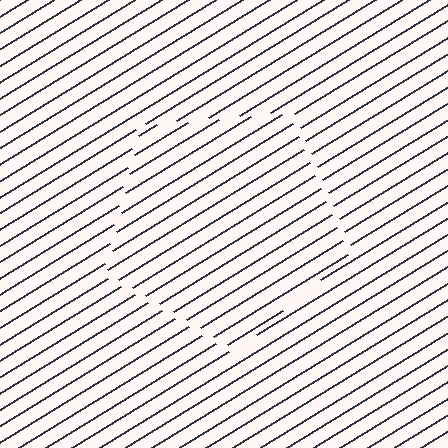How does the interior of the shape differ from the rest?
The interior of the shape contains the same grating, shifted by half a period — the contour is defined by the phase discontinuity where line-ends from the inner and outer gratings abut.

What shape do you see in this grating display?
An illusory pentagon. The interior of the shape contains the same grating, shifted by half a period — the contour is defined by the phase discontinuity where line-ends from the inner and outer gratings abut.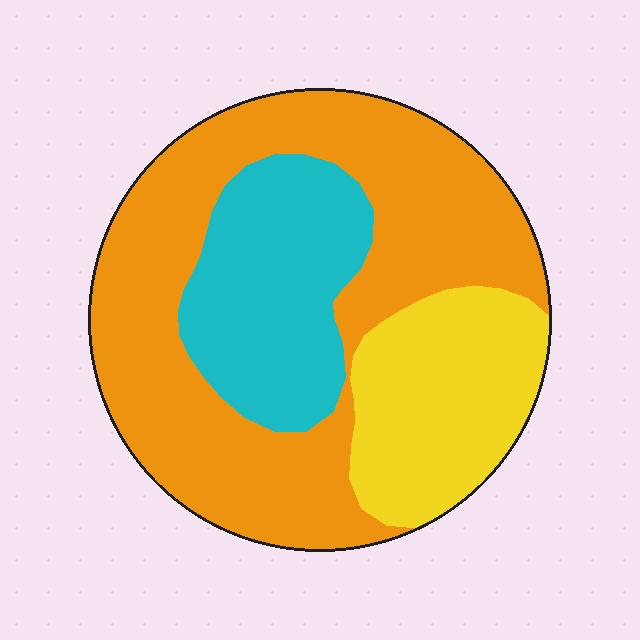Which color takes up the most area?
Orange, at roughly 55%.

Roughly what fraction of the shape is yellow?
Yellow takes up about one fifth (1/5) of the shape.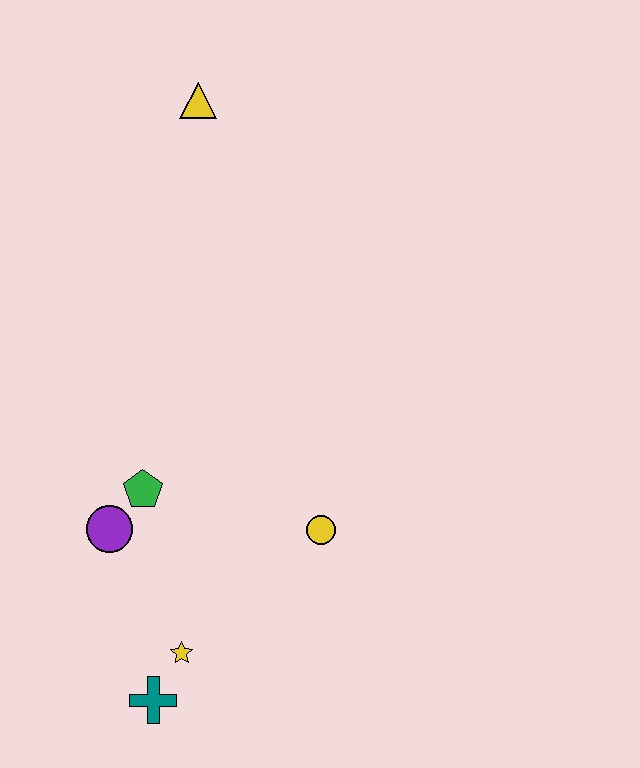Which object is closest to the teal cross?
The yellow star is closest to the teal cross.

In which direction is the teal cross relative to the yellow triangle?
The teal cross is below the yellow triangle.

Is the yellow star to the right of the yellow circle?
No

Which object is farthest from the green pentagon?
The yellow triangle is farthest from the green pentagon.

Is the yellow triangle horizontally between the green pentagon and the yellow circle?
Yes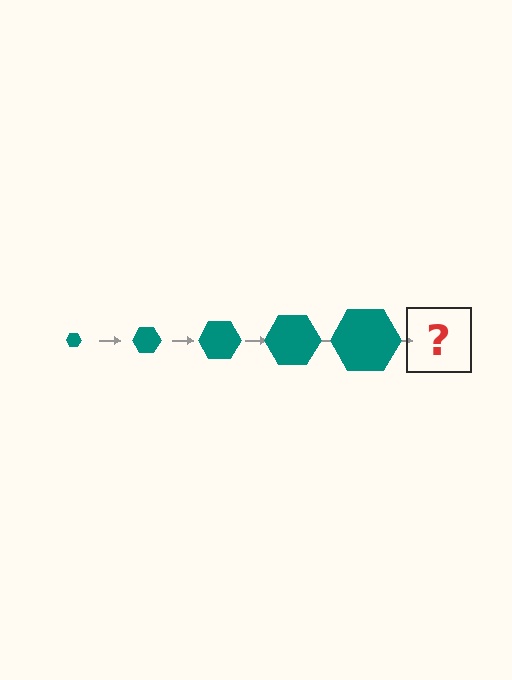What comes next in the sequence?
The next element should be a teal hexagon, larger than the previous one.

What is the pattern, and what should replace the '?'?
The pattern is that the hexagon gets progressively larger each step. The '?' should be a teal hexagon, larger than the previous one.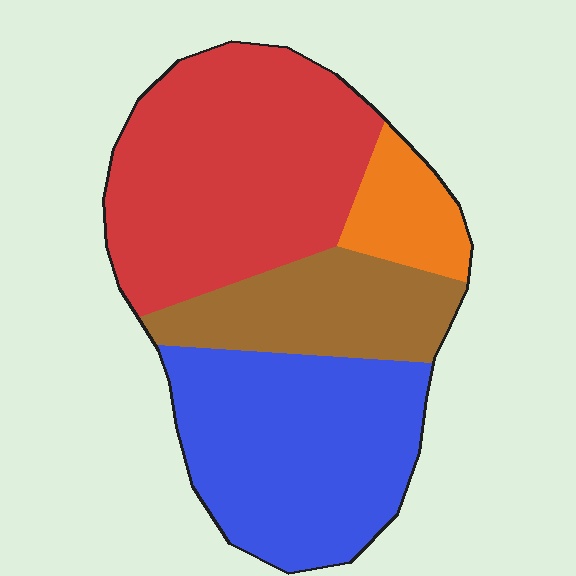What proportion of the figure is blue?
Blue takes up between a quarter and a half of the figure.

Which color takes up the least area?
Orange, at roughly 10%.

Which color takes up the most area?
Red, at roughly 40%.